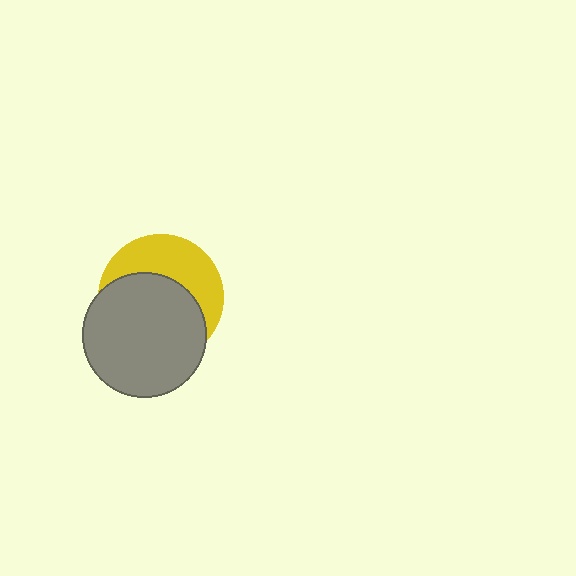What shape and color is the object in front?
The object in front is a gray circle.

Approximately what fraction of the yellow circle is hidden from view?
Roughly 59% of the yellow circle is hidden behind the gray circle.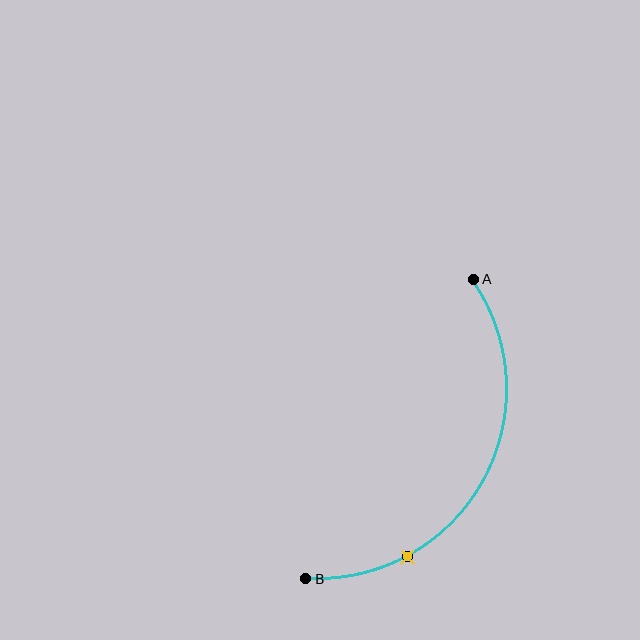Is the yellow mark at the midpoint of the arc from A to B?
No. The yellow mark lies on the arc but is closer to endpoint B. The arc midpoint would be at the point on the curve equidistant along the arc from both A and B.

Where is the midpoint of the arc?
The arc midpoint is the point on the curve farthest from the straight line joining A and B. It sits to the right of that line.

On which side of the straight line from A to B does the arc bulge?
The arc bulges to the right of the straight line connecting A and B.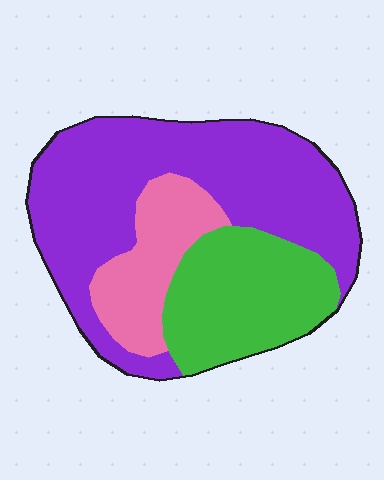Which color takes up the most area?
Purple, at roughly 55%.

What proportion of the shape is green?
Green takes up about one quarter (1/4) of the shape.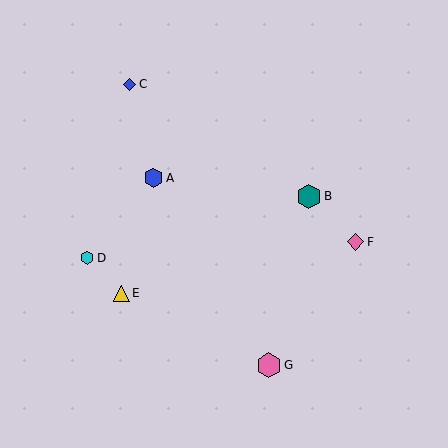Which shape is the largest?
The pink hexagon (labeled G) is the largest.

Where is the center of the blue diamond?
The center of the blue diamond is at (130, 84).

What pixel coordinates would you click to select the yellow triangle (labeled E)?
Click at (121, 293) to select the yellow triangle E.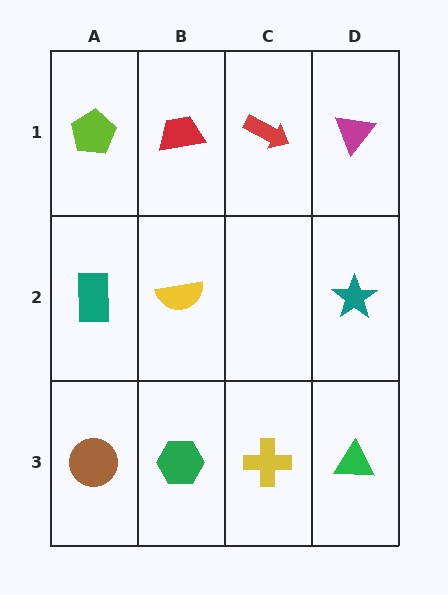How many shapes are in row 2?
3 shapes.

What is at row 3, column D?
A green triangle.